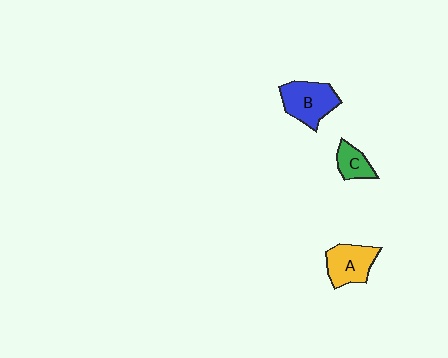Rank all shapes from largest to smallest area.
From largest to smallest: B (blue), A (yellow), C (green).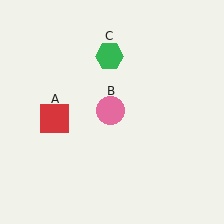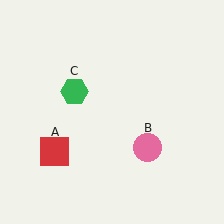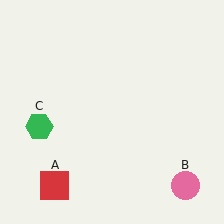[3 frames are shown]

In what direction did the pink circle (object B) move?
The pink circle (object B) moved down and to the right.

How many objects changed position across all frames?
3 objects changed position: red square (object A), pink circle (object B), green hexagon (object C).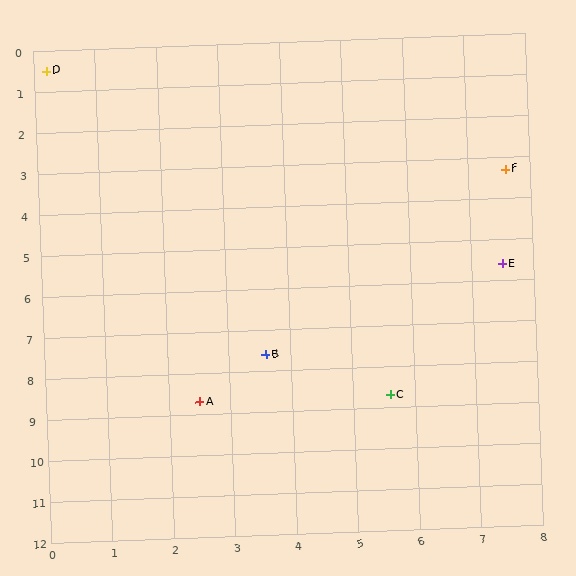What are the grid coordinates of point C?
Point C is at approximately (5.6, 8.7).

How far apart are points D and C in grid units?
Points D and C are about 9.8 grid units apart.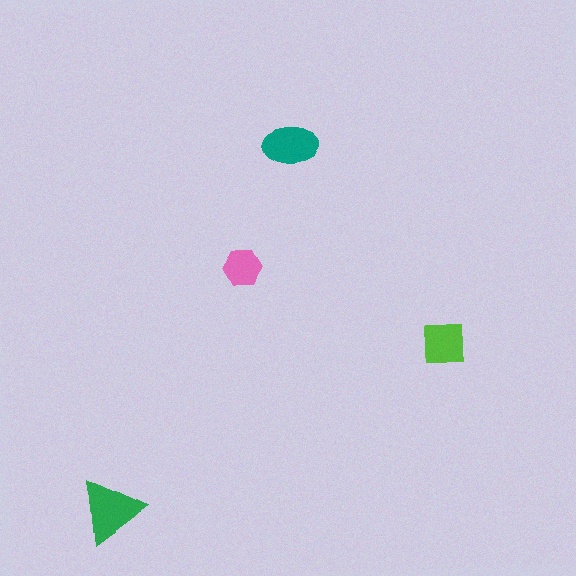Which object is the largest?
The green triangle.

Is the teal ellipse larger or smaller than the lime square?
Larger.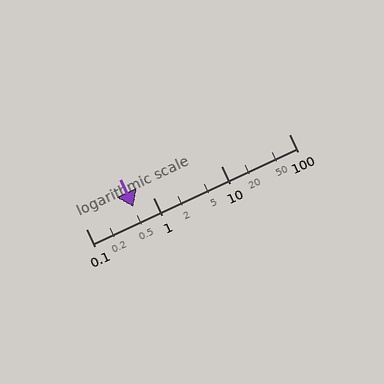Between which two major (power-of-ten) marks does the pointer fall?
The pointer is between 0.1 and 1.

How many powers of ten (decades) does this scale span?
The scale spans 3 decades, from 0.1 to 100.